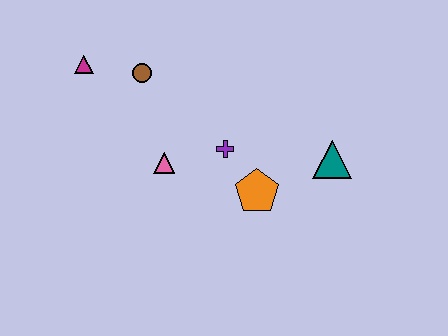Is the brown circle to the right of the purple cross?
No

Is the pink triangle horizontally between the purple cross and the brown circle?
Yes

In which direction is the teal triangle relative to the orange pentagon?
The teal triangle is to the right of the orange pentagon.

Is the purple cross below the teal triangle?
No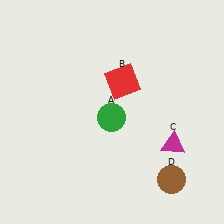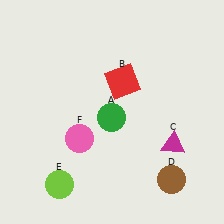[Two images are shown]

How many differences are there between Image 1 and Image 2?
There are 2 differences between the two images.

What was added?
A lime circle (E), a pink circle (F) were added in Image 2.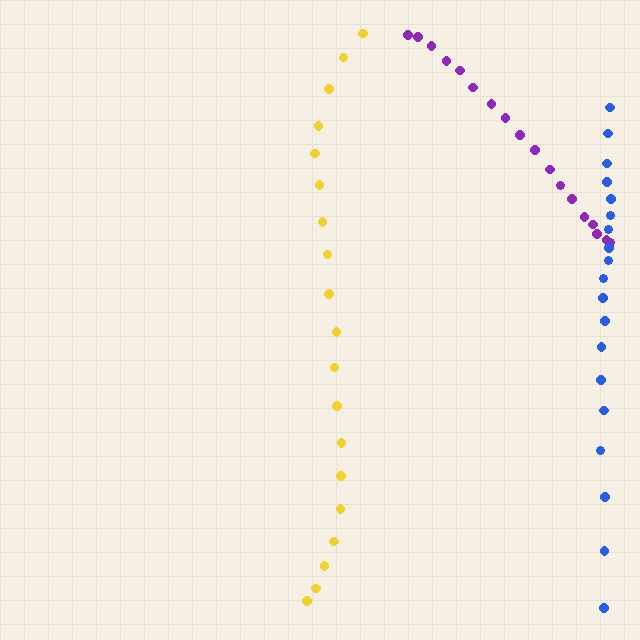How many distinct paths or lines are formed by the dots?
There are 3 distinct paths.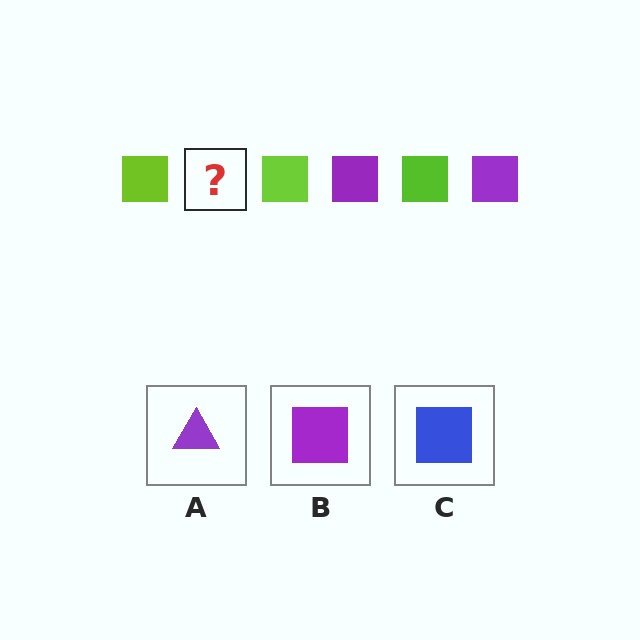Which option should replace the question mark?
Option B.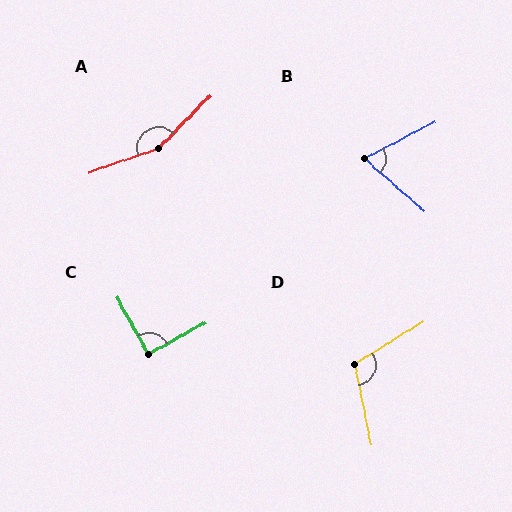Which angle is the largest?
A, at approximately 153 degrees.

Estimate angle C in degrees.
Approximately 90 degrees.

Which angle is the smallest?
B, at approximately 69 degrees.